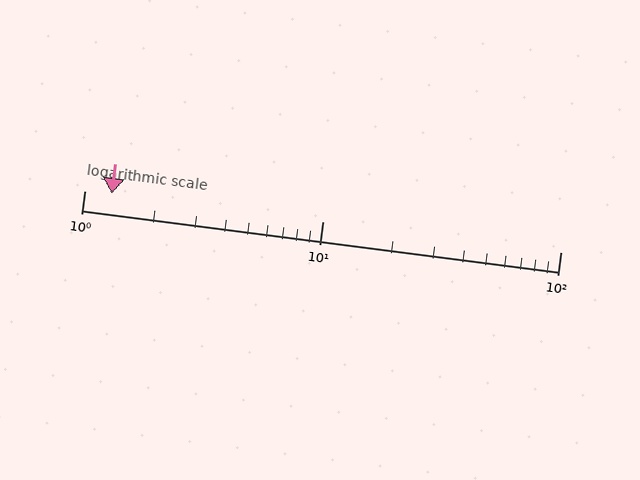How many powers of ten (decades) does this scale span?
The scale spans 2 decades, from 1 to 100.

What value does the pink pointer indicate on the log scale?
The pointer indicates approximately 1.3.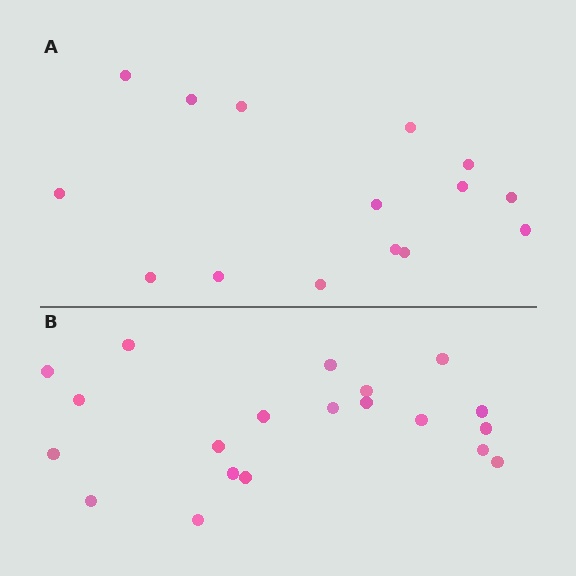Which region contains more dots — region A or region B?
Region B (the bottom region) has more dots.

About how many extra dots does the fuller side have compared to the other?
Region B has about 5 more dots than region A.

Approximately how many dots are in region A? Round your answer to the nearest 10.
About 20 dots. (The exact count is 15, which rounds to 20.)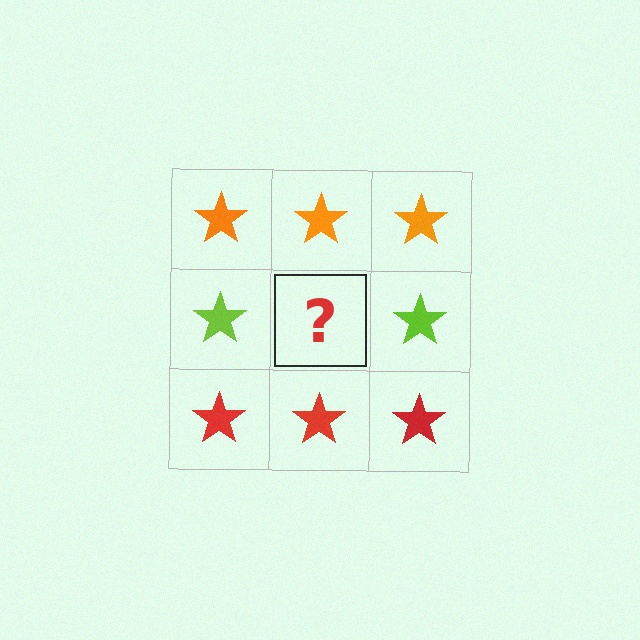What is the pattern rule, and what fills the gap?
The rule is that each row has a consistent color. The gap should be filled with a lime star.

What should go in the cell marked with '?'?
The missing cell should contain a lime star.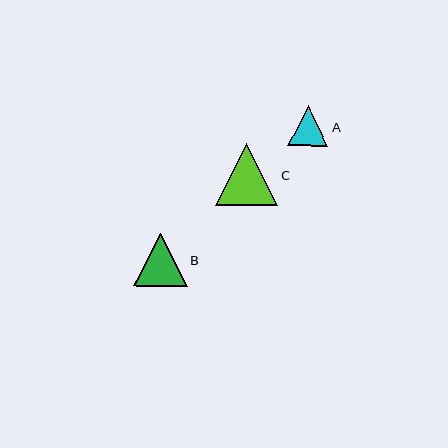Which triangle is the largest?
Triangle C is the largest with a size of approximately 62 pixels.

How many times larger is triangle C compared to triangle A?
Triangle C is approximately 1.6 times the size of triangle A.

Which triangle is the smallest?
Triangle A is the smallest with a size of approximately 40 pixels.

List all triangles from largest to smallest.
From largest to smallest: C, B, A.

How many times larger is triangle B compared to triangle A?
Triangle B is approximately 1.3 times the size of triangle A.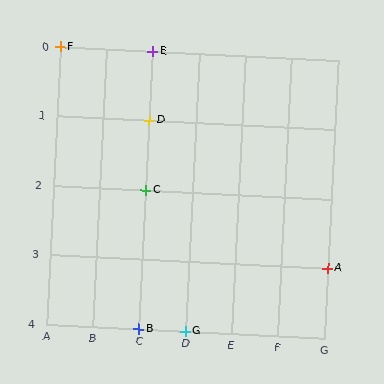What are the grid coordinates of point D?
Point D is at grid coordinates (C, 1).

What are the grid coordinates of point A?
Point A is at grid coordinates (G, 3).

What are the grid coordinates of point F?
Point F is at grid coordinates (A, 0).